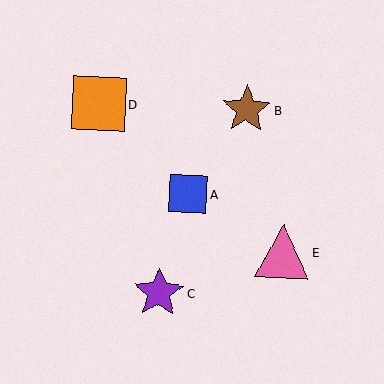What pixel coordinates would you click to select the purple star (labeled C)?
Click at (159, 293) to select the purple star C.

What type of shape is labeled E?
Shape E is a pink triangle.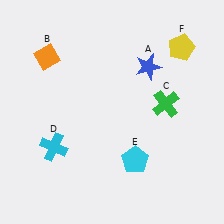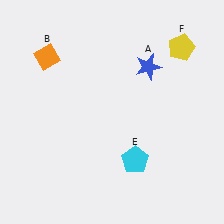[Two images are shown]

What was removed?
The cyan cross (D), the green cross (C) were removed in Image 2.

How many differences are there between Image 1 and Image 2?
There are 2 differences between the two images.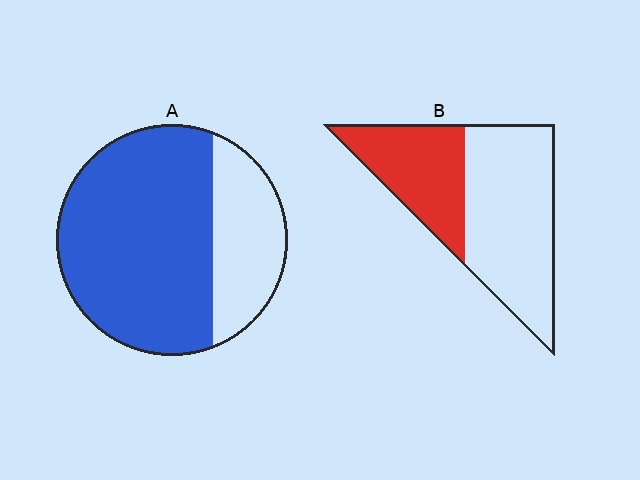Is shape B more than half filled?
No.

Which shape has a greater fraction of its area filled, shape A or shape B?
Shape A.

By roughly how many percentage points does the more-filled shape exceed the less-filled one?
By roughly 35 percentage points (A over B).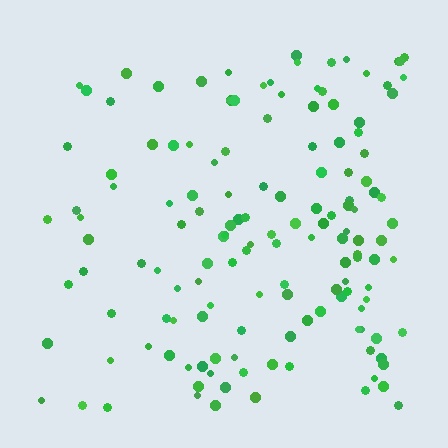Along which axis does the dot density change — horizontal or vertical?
Horizontal.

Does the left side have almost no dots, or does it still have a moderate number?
Still a moderate number, just noticeably fewer than the right.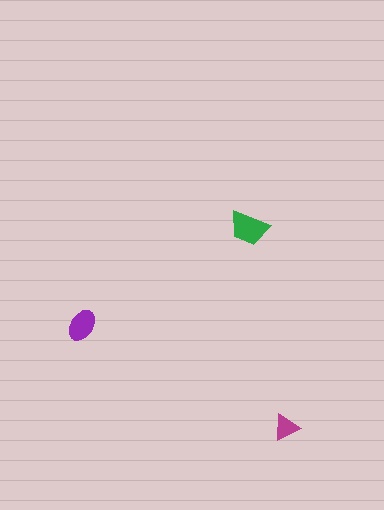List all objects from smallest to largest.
The magenta triangle, the purple ellipse, the green trapezoid.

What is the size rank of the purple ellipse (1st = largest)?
2nd.